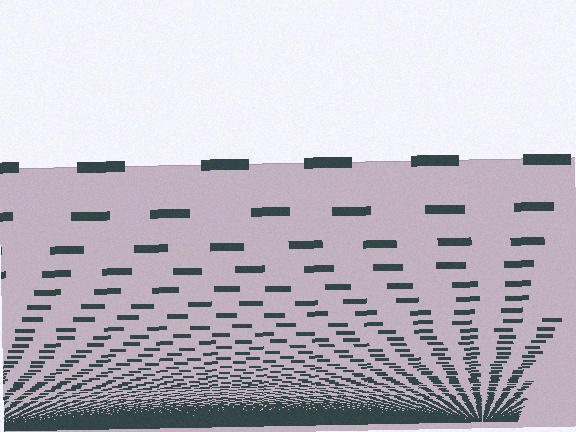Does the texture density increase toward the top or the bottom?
Density increases toward the bottom.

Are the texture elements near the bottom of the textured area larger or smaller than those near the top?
Smaller. The gradient is inverted — elements near the bottom are smaller and denser.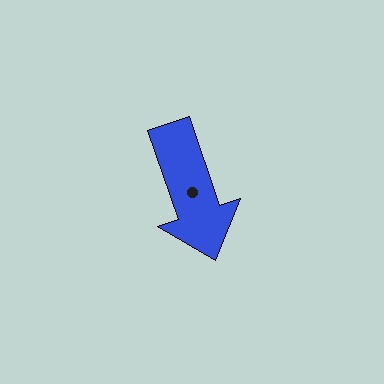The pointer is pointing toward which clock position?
Roughly 5 o'clock.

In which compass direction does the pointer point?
South.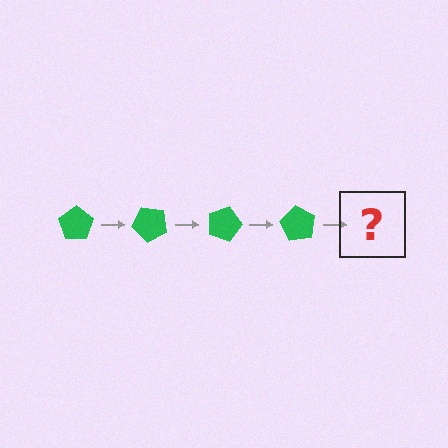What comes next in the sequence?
The next element should be a green pentagon rotated 180 degrees.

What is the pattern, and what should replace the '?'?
The pattern is that the pentagon rotates 45 degrees each step. The '?' should be a green pentagon rotated 180 degrees.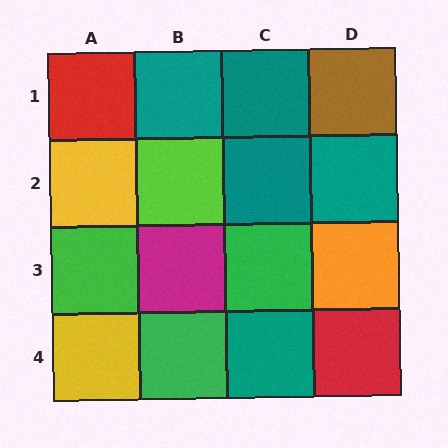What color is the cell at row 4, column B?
Green.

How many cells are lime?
1 cell is lime.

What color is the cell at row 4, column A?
Yellow.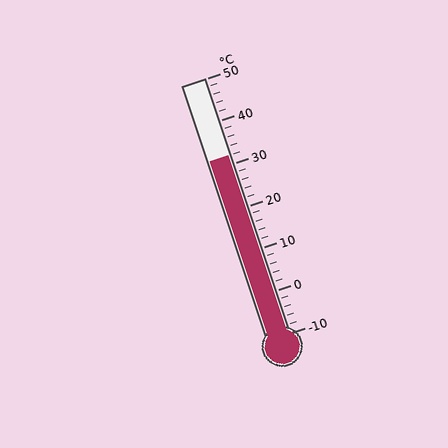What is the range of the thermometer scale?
The thermometer scale ranges from -10°C to 50°C.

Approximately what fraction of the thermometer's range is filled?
The thermometer is filled to approximately 70% of its range.